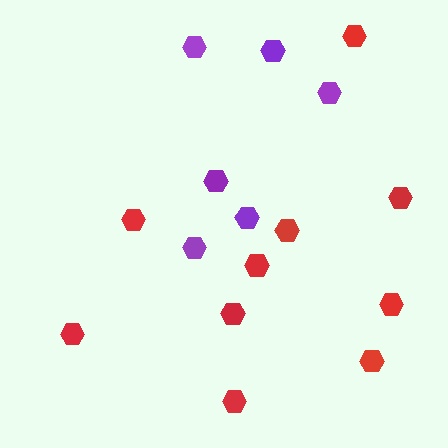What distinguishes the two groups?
There are 2 groups: one group of red hexagons (10) and one group of purple hexagons (6).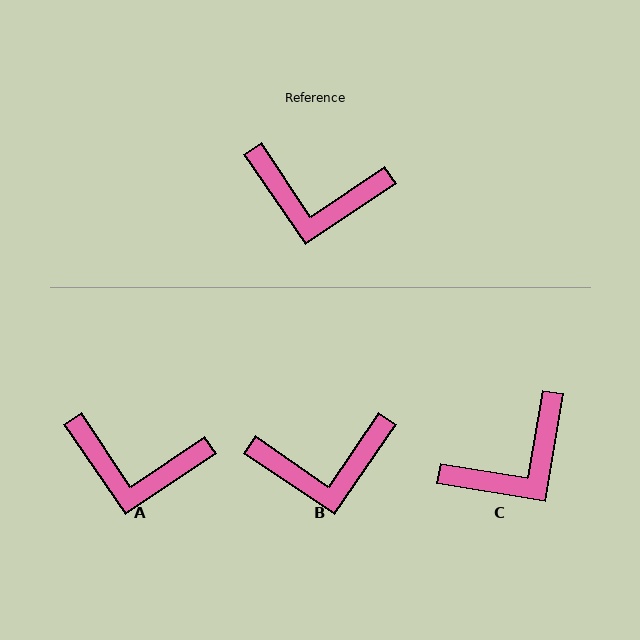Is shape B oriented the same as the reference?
No, it is off by about 22 degrees.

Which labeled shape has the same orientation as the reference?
A.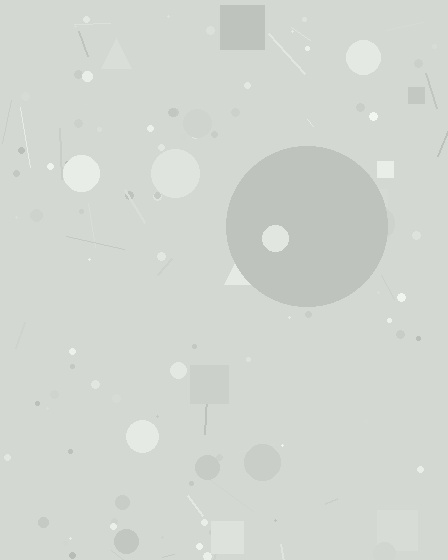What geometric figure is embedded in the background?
A circle is embedded in the background.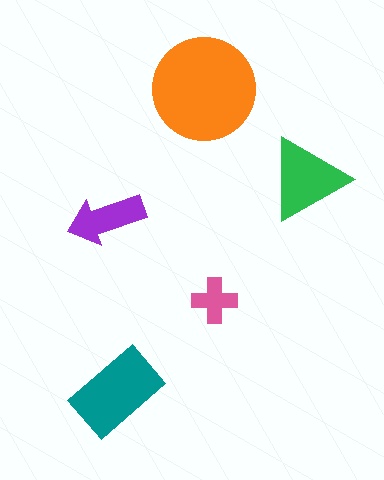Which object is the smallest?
The pink cross.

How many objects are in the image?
There are 5 objects in the image.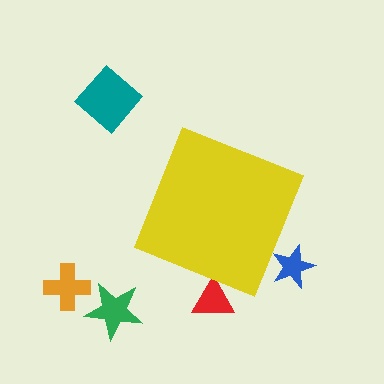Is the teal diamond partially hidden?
No, the teal diamond is fully visible.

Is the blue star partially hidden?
Yes, the blue star is partially hidden behind the yellow diamond.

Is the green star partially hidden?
No, the green star is fully visible.